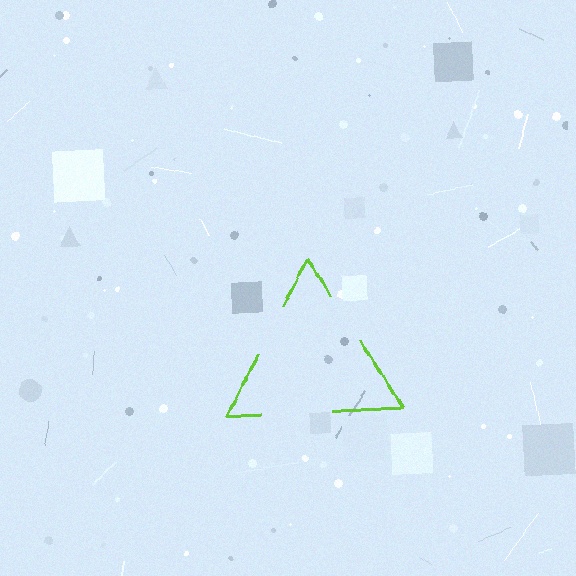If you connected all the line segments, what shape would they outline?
They would outline a triangle.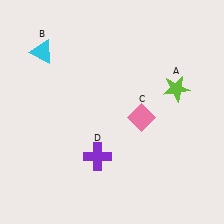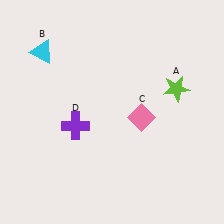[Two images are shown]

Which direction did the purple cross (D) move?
The purple cross (D) moved up.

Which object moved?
The purple cross (D) moved up.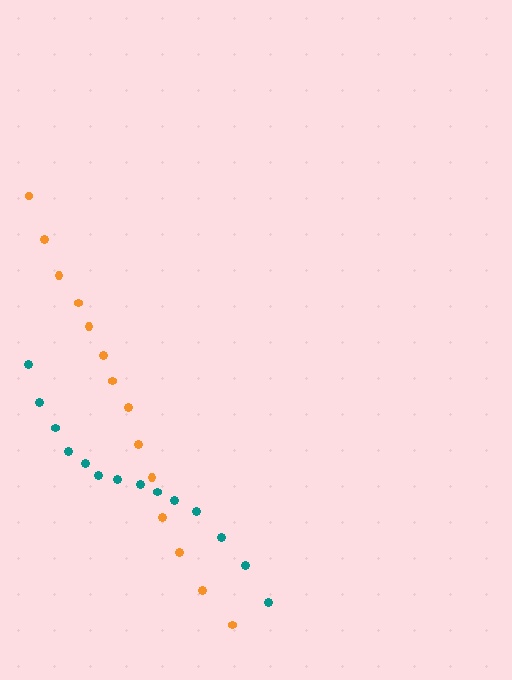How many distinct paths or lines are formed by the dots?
There are 2 distinct paths.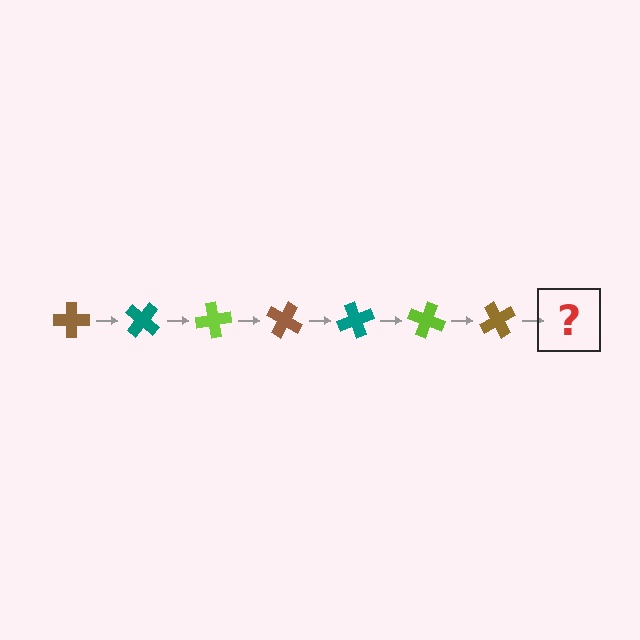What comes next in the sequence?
The next element should be a teal cross, rotated 280 degrees from the start.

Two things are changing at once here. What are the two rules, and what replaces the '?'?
The two rules are that it rotates 40 degrees each step and the color cycles through brown, teal, and lime. The '?' should be a teal cross, rotated 280 degrees from the start.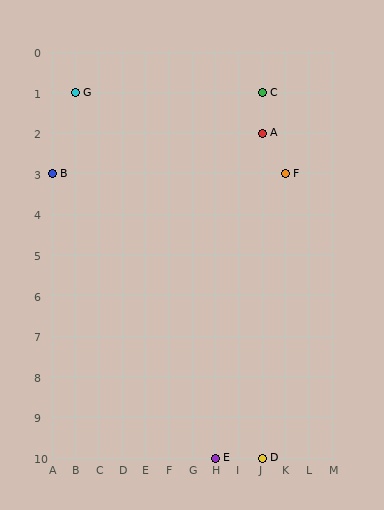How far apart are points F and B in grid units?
Points F and B are 10 columns apart.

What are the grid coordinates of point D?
Point D is at grid coordinates (J, 10).